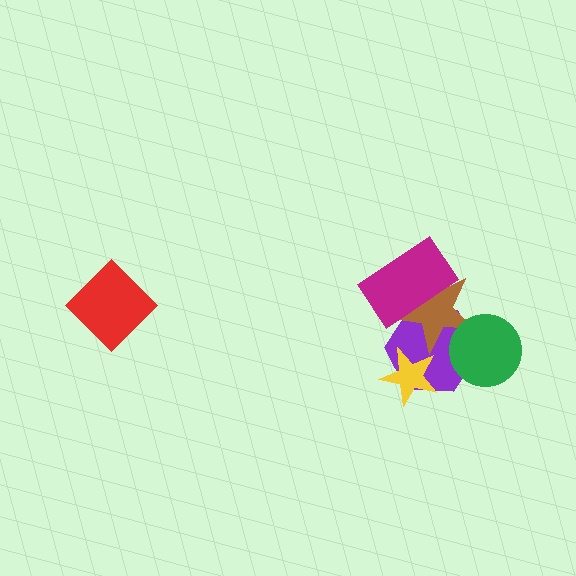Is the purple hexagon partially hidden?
Yes, it is partially covered by another shape.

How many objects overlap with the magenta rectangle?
2 objects overlap with the magenta rectangle.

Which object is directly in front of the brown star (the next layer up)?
The magenta rectangle is directly in front of the brown star.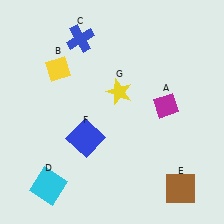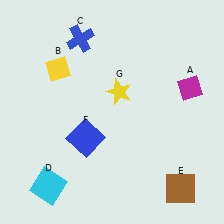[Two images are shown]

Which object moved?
The magenta diamond (A) moved right.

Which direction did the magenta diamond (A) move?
The magenta diamond (A) moved right.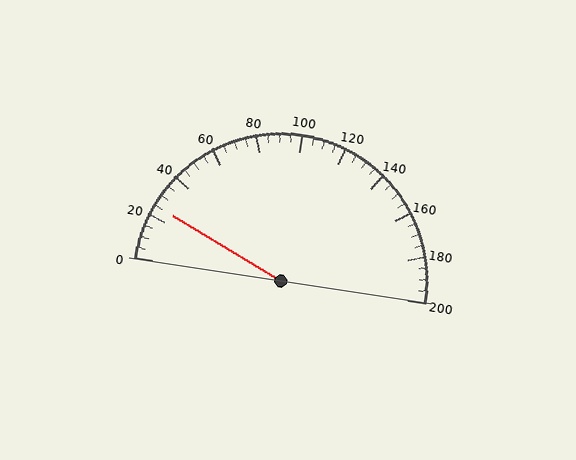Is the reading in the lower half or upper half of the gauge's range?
The reading is in the lower half of the range (0 to 200).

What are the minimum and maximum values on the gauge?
The gauge ranges from 0 to 200.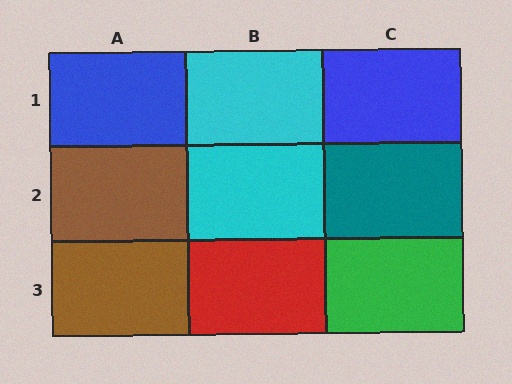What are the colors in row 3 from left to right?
Brown, red, green.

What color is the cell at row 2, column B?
Cyan.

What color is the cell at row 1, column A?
Blue.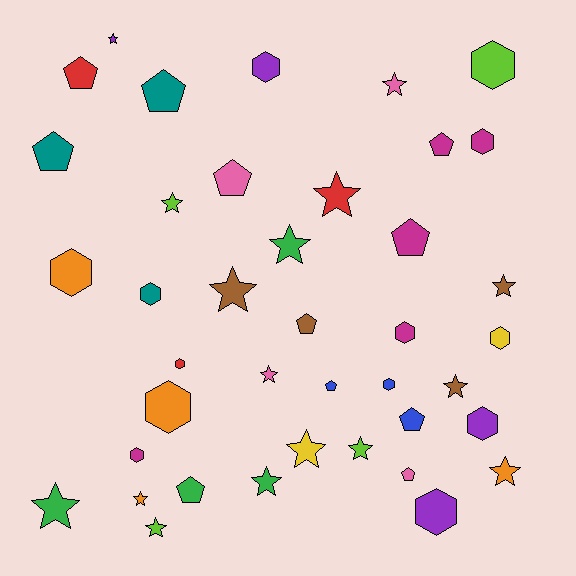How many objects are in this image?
There are 40 objects.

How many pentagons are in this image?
There are 11 pentagons.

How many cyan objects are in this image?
There are no cyan objects.